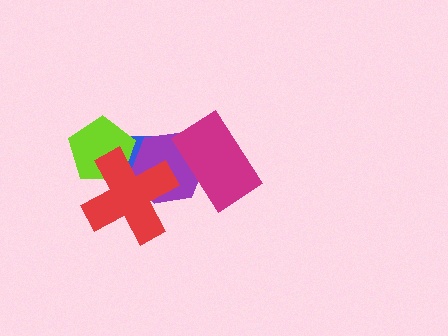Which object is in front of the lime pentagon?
The red cross is in front of the lime pentagon.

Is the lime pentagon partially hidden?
Yes, it is partially covered by another shape.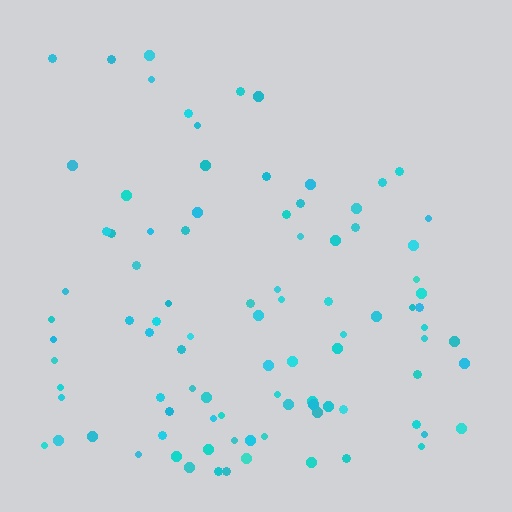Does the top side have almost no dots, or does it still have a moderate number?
Still a moderate number, just noticeably fewer than the bottom.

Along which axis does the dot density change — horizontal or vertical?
Vertical.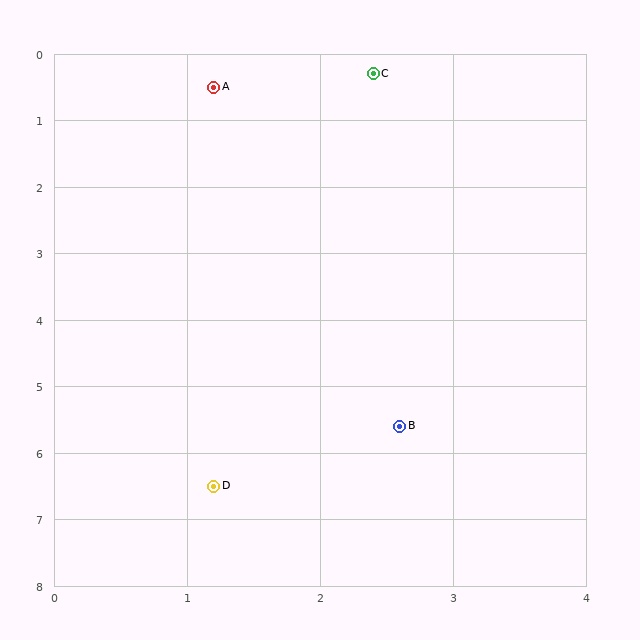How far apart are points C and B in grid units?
Points C and B are about 5.3 grid units apart.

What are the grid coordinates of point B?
Point B is at approximately (2.6, 5.6).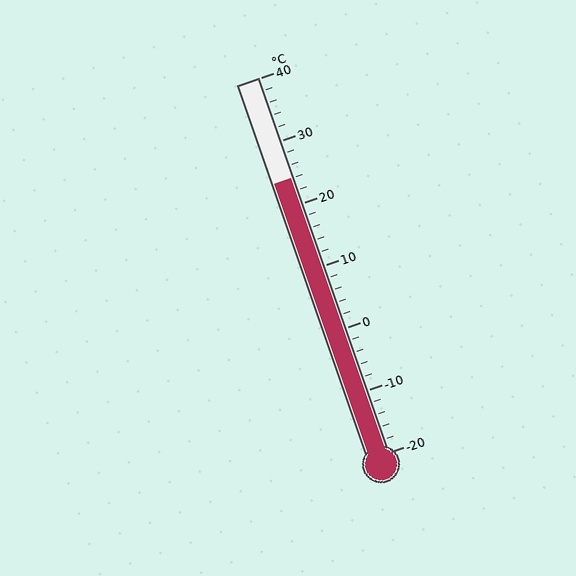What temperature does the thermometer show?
The thermometer shows approximately 24°C.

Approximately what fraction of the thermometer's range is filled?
The thermometer is filled to approximately 75% of its range.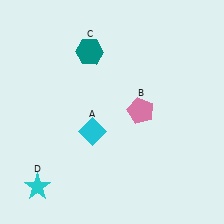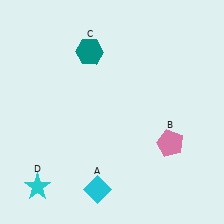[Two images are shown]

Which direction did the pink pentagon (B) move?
The pink pentagon (B) moved down.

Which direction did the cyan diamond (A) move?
The cyan diamond (A) moved down.